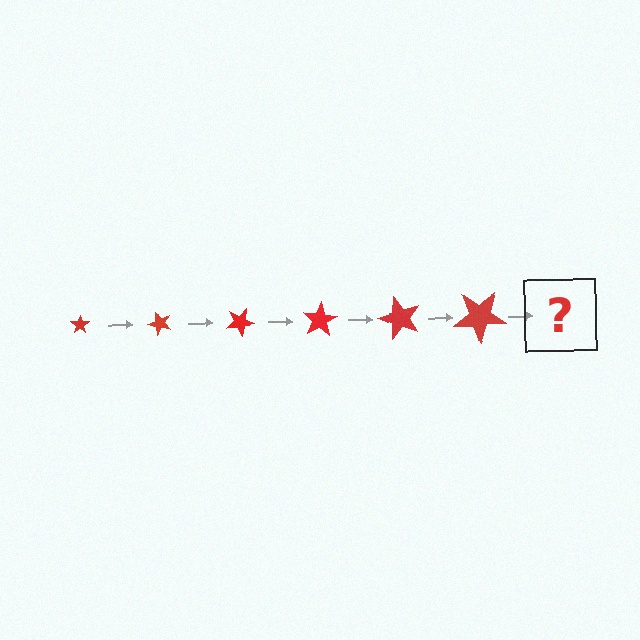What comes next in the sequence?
The next element should be a star, larger than the previous one and rotated 300 degrees from the start.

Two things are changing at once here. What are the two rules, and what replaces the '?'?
The two rules are that the star grows larger each step and it rotates 50 degrees each step. The '?' should be a star, larger than the previous one and rotated 300 degrees from the start.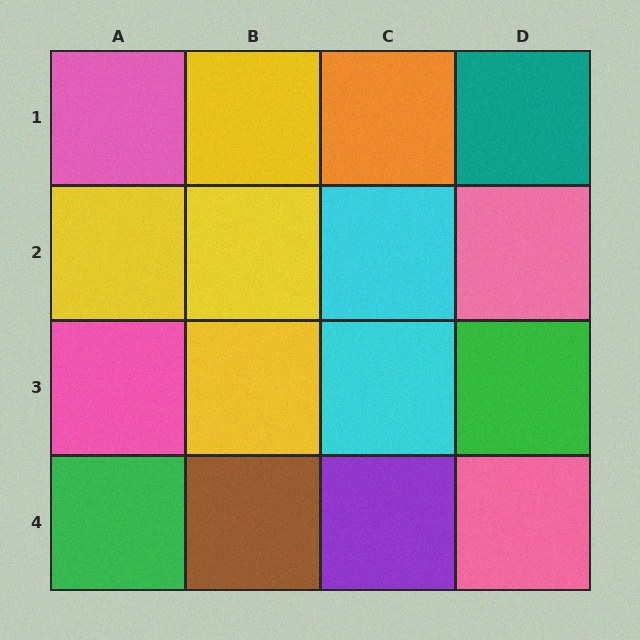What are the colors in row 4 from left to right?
Green, brown, purple, pink.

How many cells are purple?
1 cell is purple.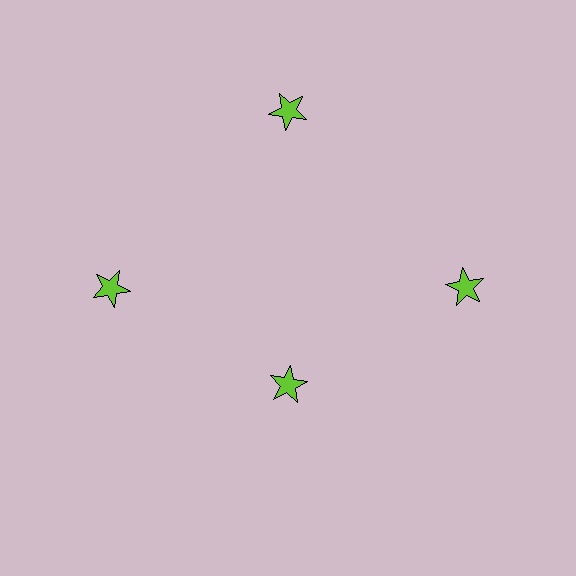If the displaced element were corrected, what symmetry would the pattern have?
It would have 4-fold rotational symmetry — the pattern would map onto itself every 90 degrees.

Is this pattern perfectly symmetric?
No. The 4 lime stars are arranged in a ring, but one element near the 6 o'clock position is pulled inward toward the center, breaking the 4-fold rotational symmetry.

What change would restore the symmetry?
The symmetry would be restored by moving it outward, back onto the ring so that all 4 stars sit at equal angles and equal distance from the center.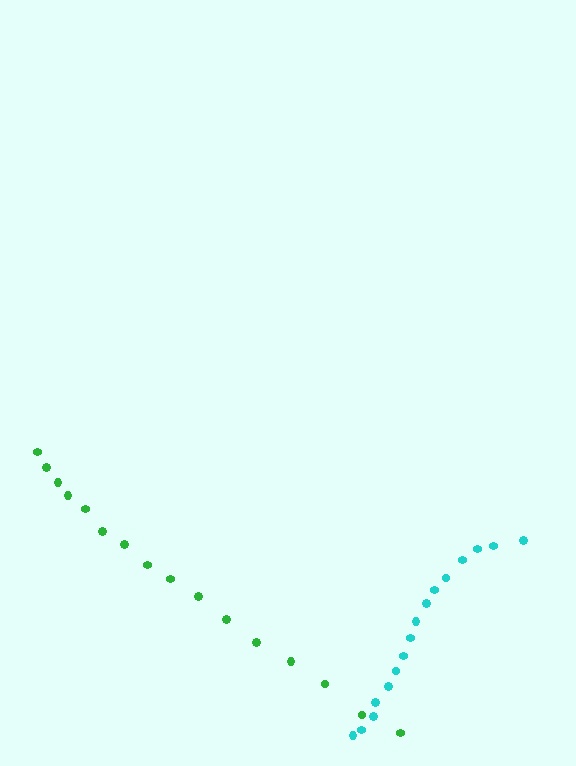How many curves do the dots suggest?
There are 2 distinct paths.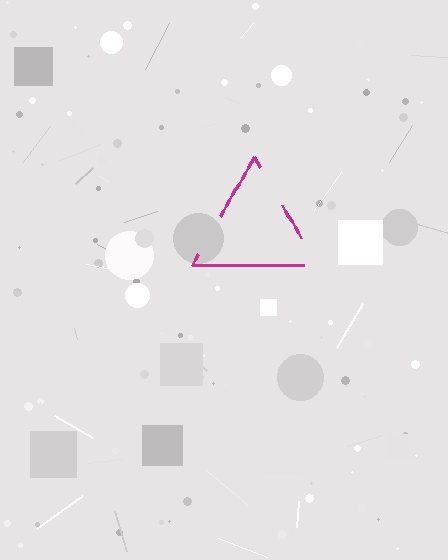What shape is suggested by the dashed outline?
The dashed outline suggests a triangle.